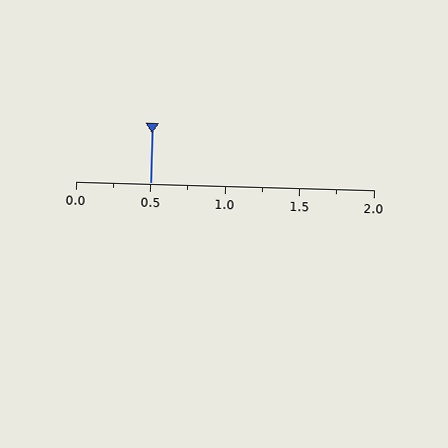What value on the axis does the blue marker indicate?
The marker indicates approximately 0.5.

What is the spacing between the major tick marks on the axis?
The major ticks are spaced 0.5 apart.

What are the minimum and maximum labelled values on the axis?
The axis runs from 0.0 to 2.0.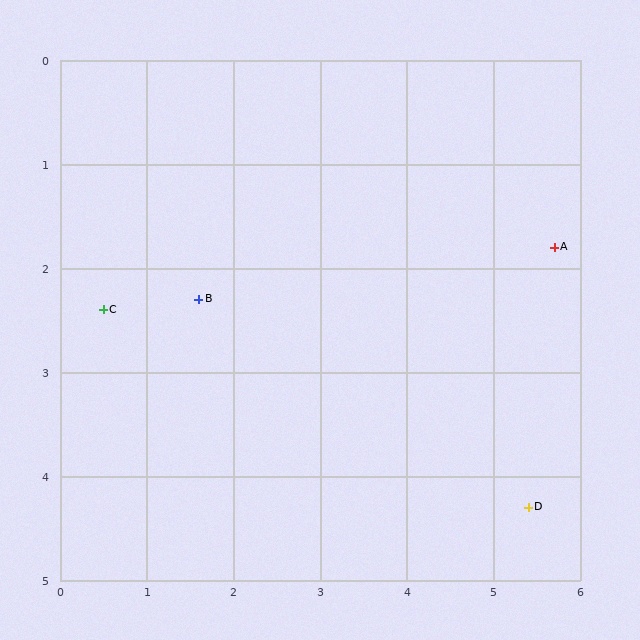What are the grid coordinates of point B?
Point B is at approximately (1.6, 2.3).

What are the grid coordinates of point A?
Point A is at approximately (5.7, 1.8).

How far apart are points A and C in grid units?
Points A and C are about 5.2 grid units apart.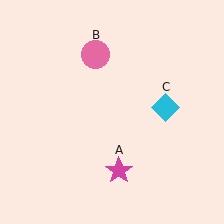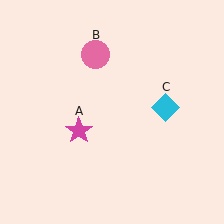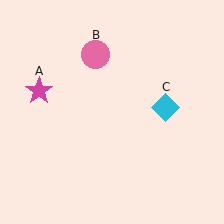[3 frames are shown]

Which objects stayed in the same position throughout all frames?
Pink circle (object B) and cyan diamond (object C) remained stationary.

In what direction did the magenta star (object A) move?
The magenta star (object A) moved up and to the left.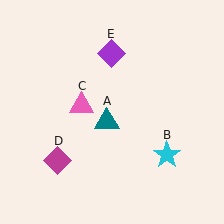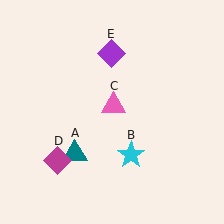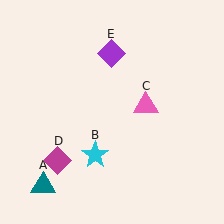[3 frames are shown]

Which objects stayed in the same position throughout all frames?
Magenta diamond (object D) and purple diamond (object E) remained stationary.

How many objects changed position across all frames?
3 objects changed position: teal triangle (object A), cyan star (object B), pink triangle (object C).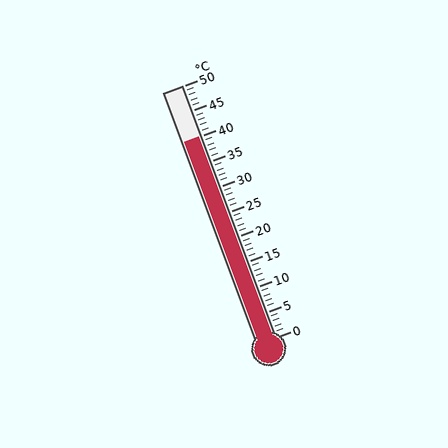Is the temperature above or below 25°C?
The temperature is above 25°C.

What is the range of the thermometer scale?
The thermometer scale ranges from 0°C to 50°C.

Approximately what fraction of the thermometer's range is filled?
The thermometer is filled to approximately 80% of its range.